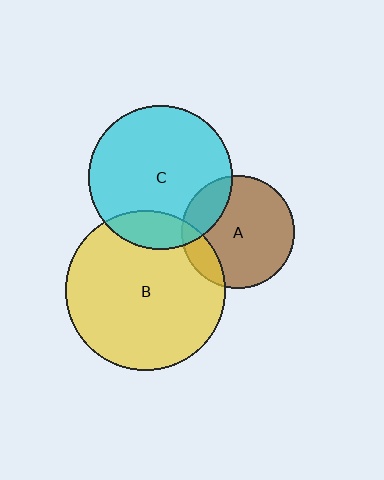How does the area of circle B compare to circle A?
Approximately 2.0 times.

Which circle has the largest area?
Circle B (yellow).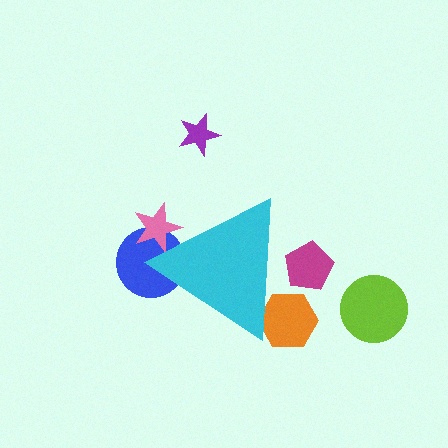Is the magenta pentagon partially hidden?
Yes, the magenta pentagon is partially hidden behind the cyan triangle.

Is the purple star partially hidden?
No, the purple star is fully visible.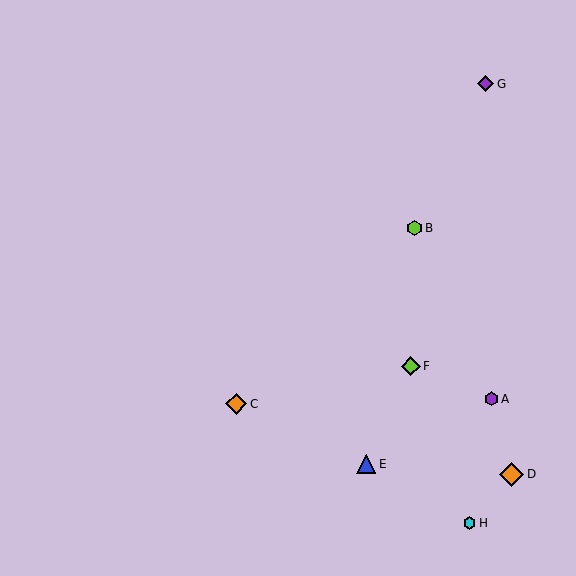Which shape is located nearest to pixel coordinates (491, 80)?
The purple diamond (labeled G) at (485, 84) is nearest to that location.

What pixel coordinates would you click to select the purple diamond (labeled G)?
Click at (485, 84) to select the purple diamond G.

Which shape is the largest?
The orange diamond (labeled D) is the largest.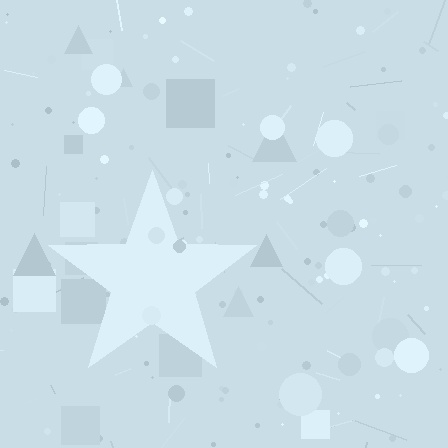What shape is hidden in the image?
A star is hidden in the image.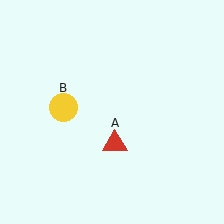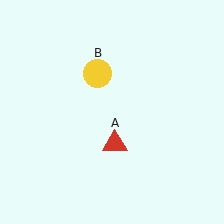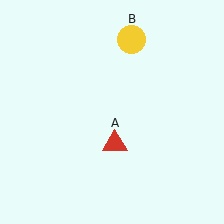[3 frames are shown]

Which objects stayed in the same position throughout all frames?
Red triangle (object A) remained stationary.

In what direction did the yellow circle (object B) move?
The yellow circle (object B) moved up and to the right.